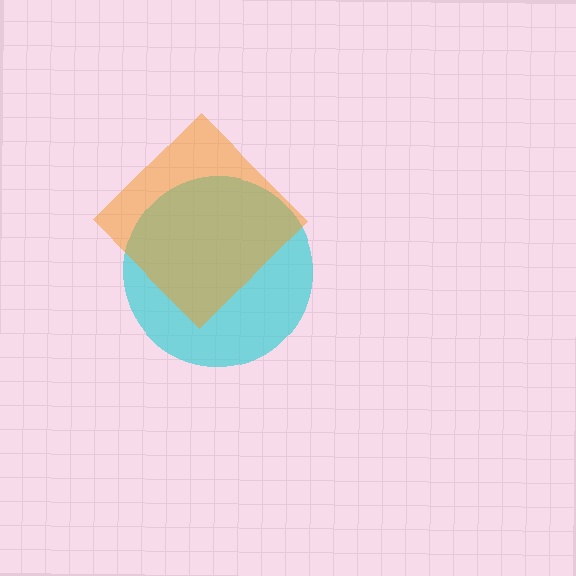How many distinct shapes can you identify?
There are 2 distinct shapes: a cyan circle, an orange diamond.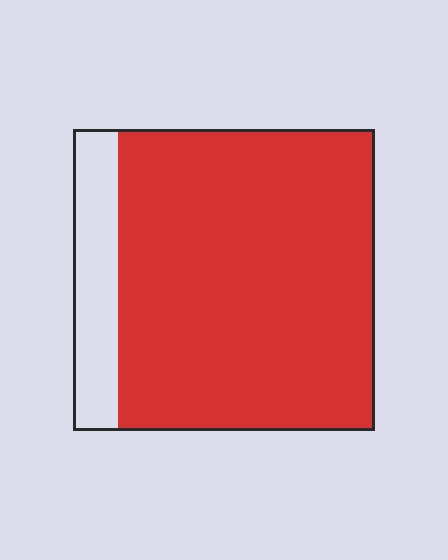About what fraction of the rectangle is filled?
About five sixths (5/6).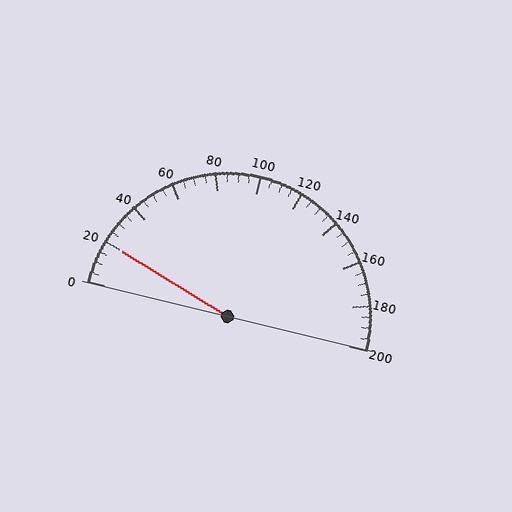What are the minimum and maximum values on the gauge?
The gauge ranges from 0 to 200.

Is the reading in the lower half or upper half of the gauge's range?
The reading is in the lower half of the range (0 to 200).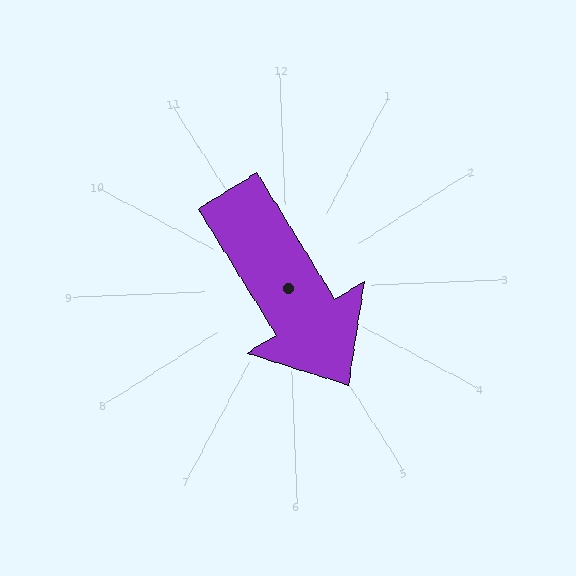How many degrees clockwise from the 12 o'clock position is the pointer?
Approximately 150 degrees.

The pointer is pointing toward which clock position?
Roughly 5 o'clock.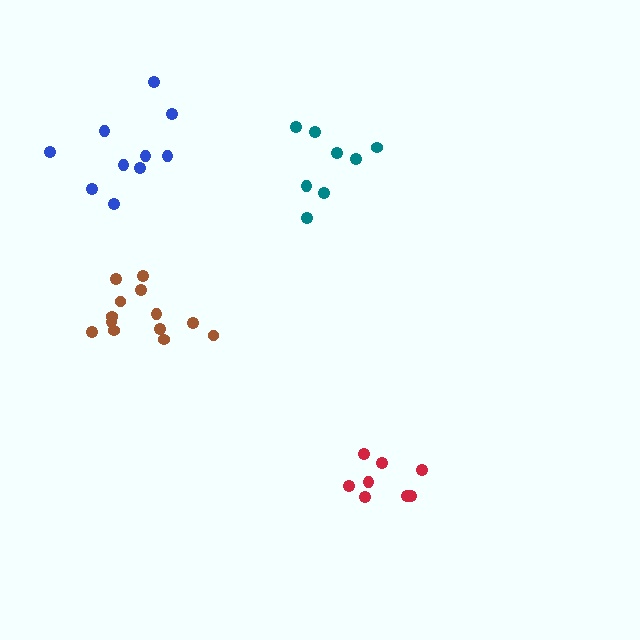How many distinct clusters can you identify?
There are 4 distinct clusters.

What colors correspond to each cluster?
The clusters are colored: teal, red, brown, blue.